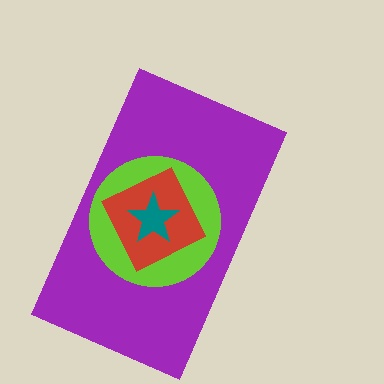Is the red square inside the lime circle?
Yes.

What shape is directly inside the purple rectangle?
The lime circle.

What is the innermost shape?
The teal star.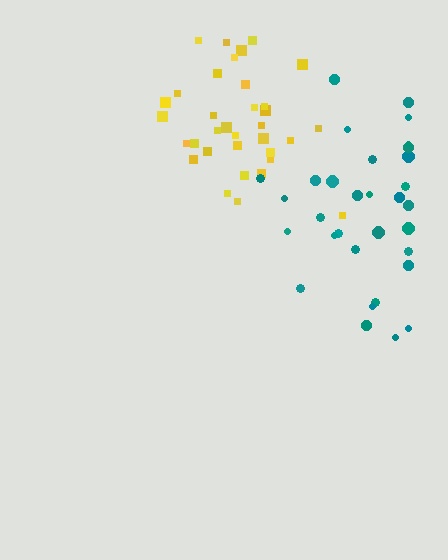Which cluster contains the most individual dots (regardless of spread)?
Yellow (34).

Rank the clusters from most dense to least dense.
yellow, teal.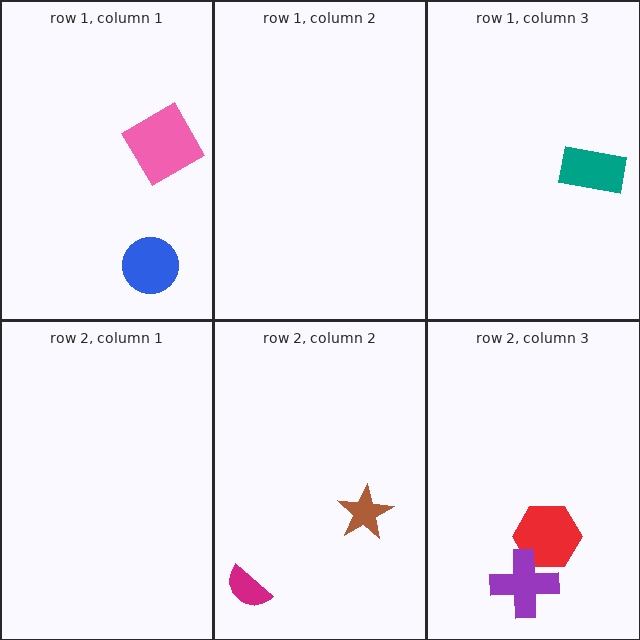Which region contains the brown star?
The row 2, column 2 region.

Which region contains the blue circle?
The row 1, column 1 region.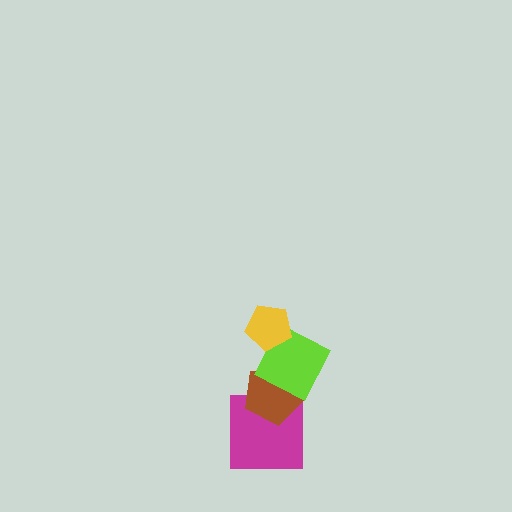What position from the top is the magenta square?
The magenta square is 4th from the top.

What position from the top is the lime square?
The lime square is 2nd from the top.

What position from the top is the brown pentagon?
The brown pentagon is 3rd from the top.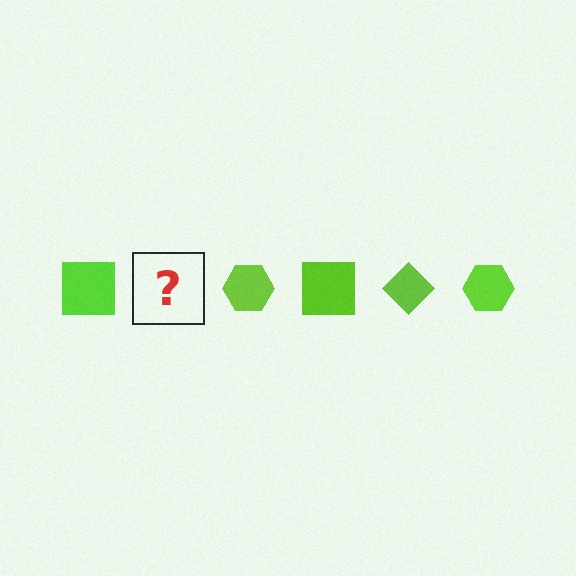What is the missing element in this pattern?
The missing element is a lime diamond.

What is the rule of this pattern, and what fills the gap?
The rule is that the pattern cycles through square, diamond, hexagon shapes in lime. The gap should be filled with a lime diamond.